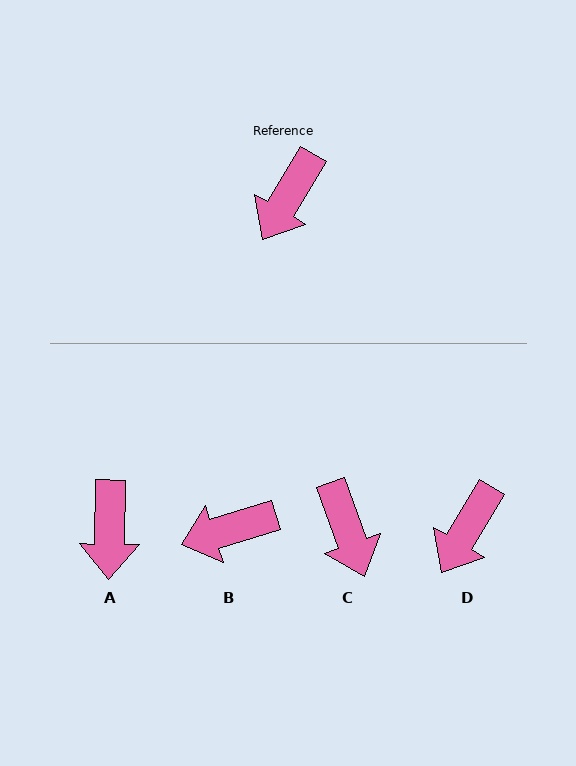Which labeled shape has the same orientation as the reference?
D.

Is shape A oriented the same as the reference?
No, it is off by about 30 degrees.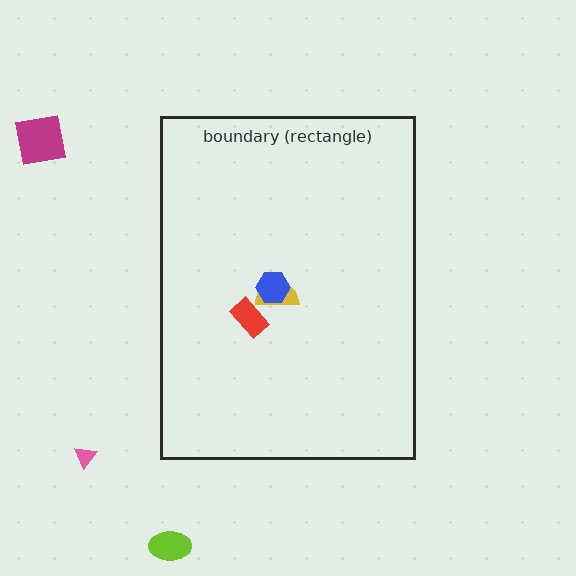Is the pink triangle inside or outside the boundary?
Outside.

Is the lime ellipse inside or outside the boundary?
Outside.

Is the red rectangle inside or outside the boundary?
Inside.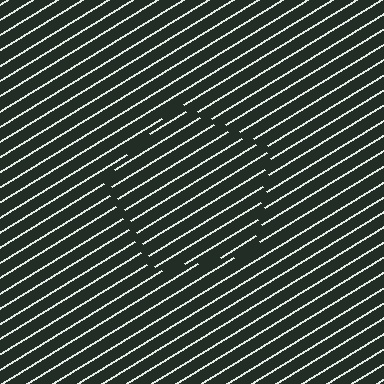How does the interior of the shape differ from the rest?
The interior of the shape contains the same grating, shifted by half a period — the contour is defined by the phase discontinuity where line-ends from the inner and outer gratings abut.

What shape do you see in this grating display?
An illusory pentagon. The interior of the shape contains the same grating, shifted by half a period — the contour is defined by the phase discontinuity where line-ends from the inner and outer gratings abut.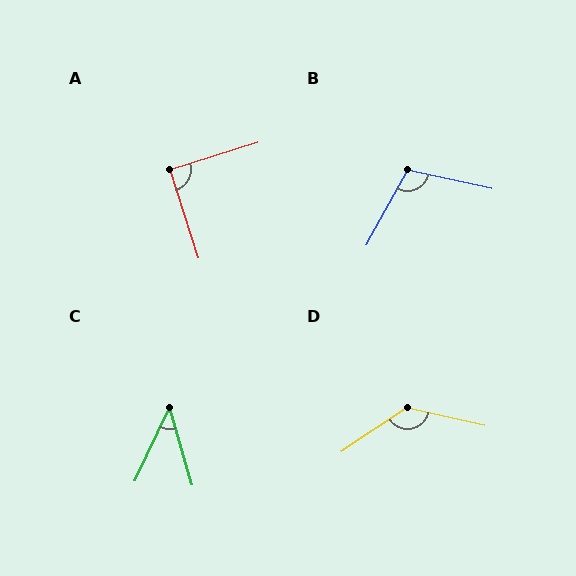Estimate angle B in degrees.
Approximately 106 degrees.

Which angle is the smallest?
C, at approximately 41 degrees.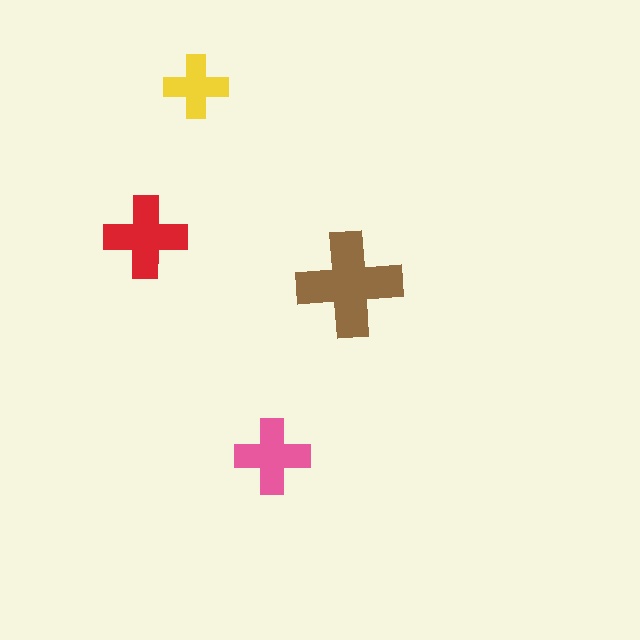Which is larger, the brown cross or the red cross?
The brown one.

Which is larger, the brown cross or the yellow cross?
The brown one.